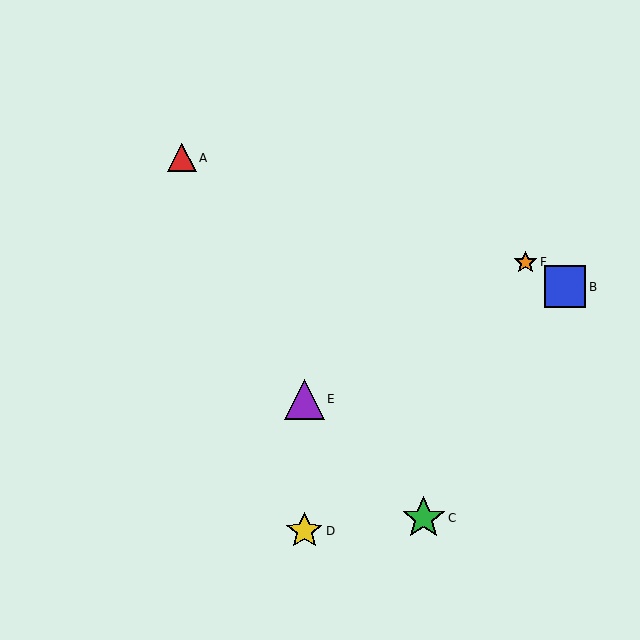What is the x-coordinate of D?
Object D is at x≈304.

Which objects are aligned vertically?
Objects D, E are aligned vertically.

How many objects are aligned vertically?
2 objects (D, E) are aligned vertically.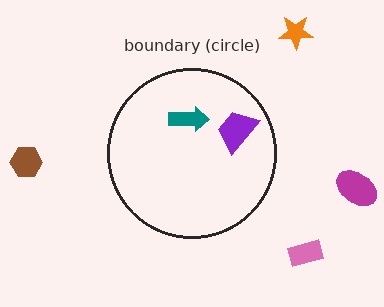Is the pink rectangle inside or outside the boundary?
Outside.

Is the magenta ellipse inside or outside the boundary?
Outside.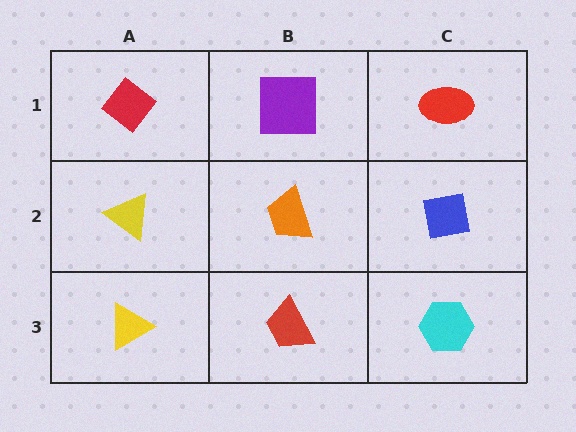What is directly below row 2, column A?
A yellow triangle.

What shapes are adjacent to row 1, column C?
A blue square (row 2, column C), a purple square (row 1, column B).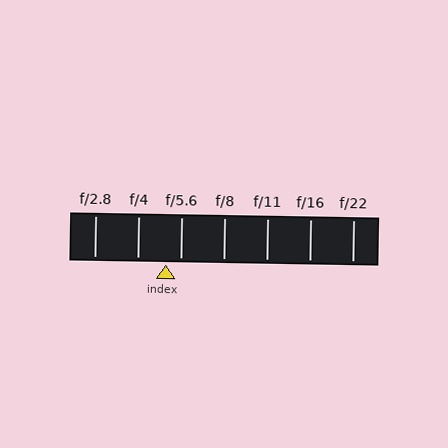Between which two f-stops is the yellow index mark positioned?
The index mark is between f/4 and f/5.6.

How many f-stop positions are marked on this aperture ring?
There are 7 f-stop positions marked.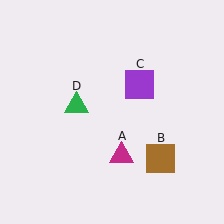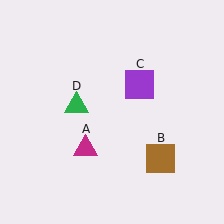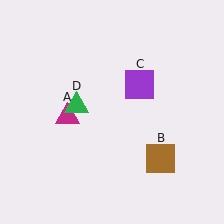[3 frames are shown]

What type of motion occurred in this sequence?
The magenta triangle (object A) rotated clockwise around the center of the scene.